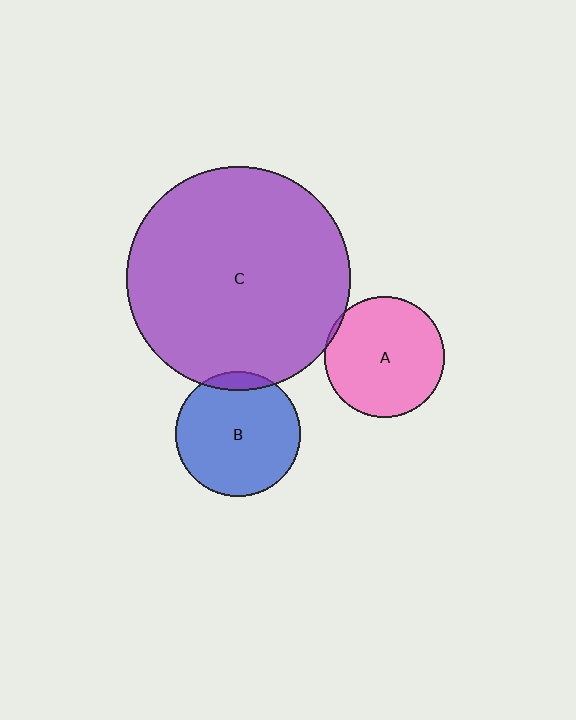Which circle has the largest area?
Circle C (purple).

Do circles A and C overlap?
Yes.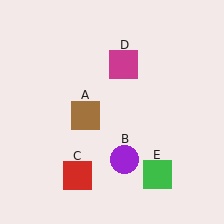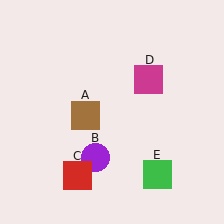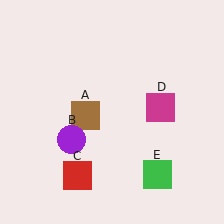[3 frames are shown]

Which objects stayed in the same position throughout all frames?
Brown square (object A) and red square (object C) and green square (object E) remained stationary.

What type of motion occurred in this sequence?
The purple circle (object B), magenta square (object D) rotated clockwise around the center of the scene.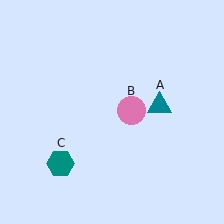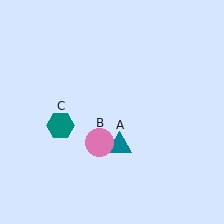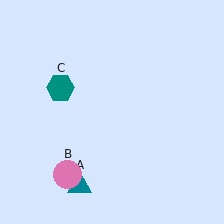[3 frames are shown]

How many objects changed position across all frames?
3 objects changed position: teal triangle (object A), pink circle (object B), teal hexagon (object C).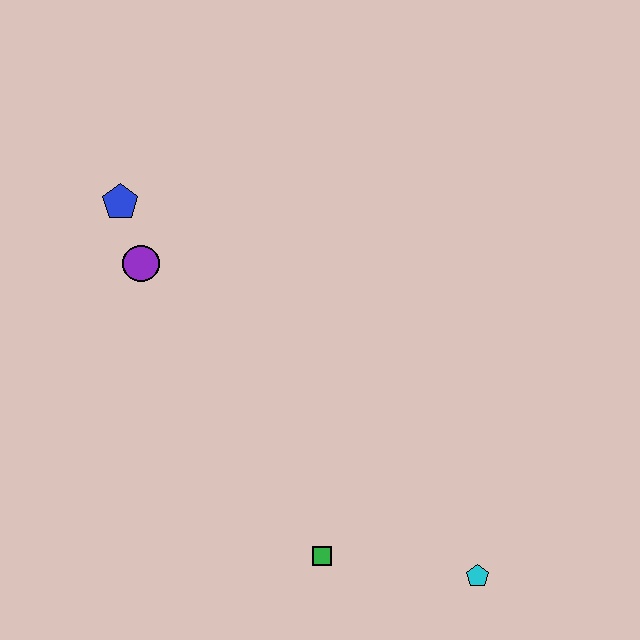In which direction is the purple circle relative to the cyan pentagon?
The purple circle is to the left of the cyan pentagon.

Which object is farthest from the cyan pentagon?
The blue pentagon is farthest from the cyan pentagon.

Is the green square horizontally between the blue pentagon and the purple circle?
No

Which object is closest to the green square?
The cyan pentagon is closest to the green square.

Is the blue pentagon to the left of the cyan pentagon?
Yes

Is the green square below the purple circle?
Yes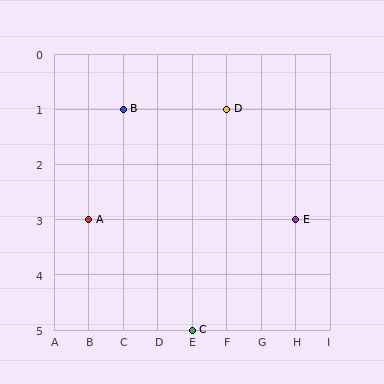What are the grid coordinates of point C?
Point C is at grid coordinates (E, 5).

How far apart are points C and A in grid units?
Points C and A are 3 columns and 2 rows apart (about 3.6 grid units diagonally).